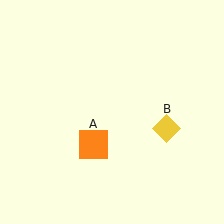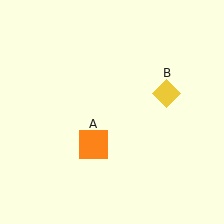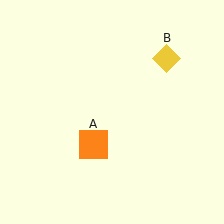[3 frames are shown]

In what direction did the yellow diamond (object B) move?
The yellow diamond (object B) moved up.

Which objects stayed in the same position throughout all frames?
Orange square (object A) remained stationary.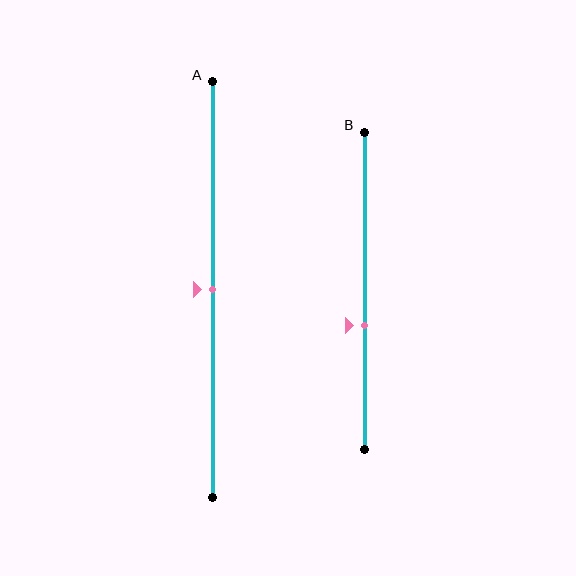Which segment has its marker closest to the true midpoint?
Segment A has its marker closest to the true midpoint.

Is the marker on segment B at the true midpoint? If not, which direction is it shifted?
No, the marker on segment B is shifted downward by about 11% of the segment length.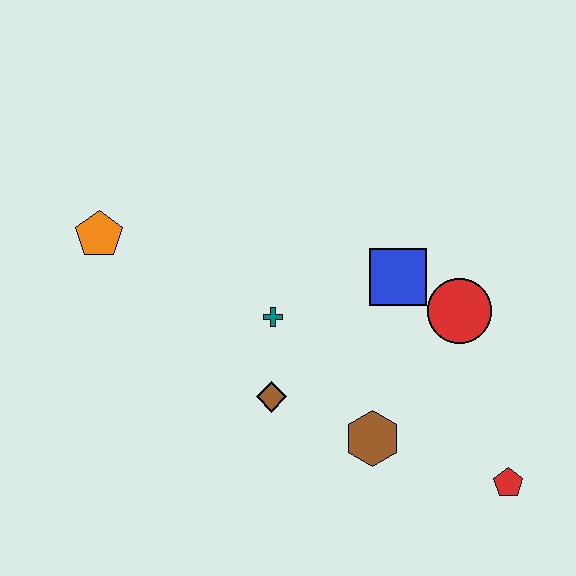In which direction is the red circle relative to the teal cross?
The red circle is to the right of the teal cross.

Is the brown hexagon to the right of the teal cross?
Yes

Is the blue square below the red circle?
No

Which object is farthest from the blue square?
The orange pentagon is farthest from the blue square.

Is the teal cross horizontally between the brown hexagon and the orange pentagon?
Yes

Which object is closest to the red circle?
The blue square is closest to the red circle.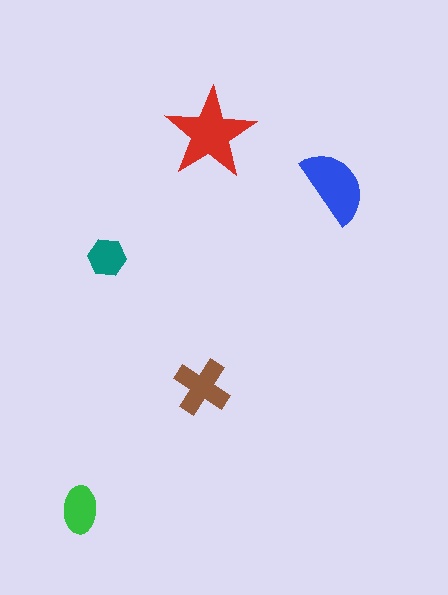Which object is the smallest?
The teal hexagon.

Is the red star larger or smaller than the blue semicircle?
Larger.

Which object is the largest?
The red star.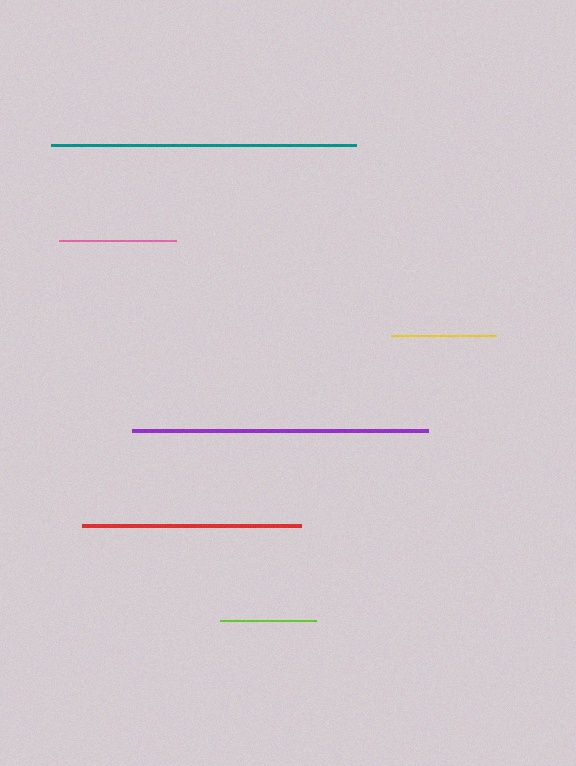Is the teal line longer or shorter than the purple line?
The teal line is longer than the purple line.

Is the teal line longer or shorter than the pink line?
The teal line is longer than the pink line.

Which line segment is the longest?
The teal line is the longest at approximately 306 pixels.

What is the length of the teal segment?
The teal segment is approximately 306 pixels long.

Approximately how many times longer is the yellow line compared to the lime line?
The yellow line is approximately 1.1 times the length of the lime line.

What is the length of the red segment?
The red segment is approximately 219 pixels long.